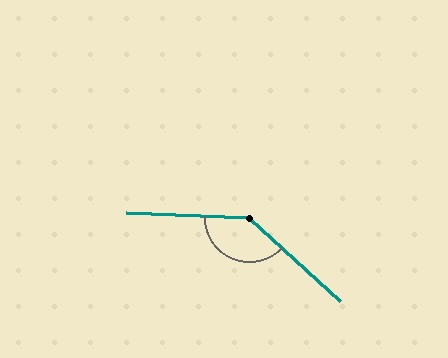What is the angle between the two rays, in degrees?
Approximately 140 degrees.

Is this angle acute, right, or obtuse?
It is obtuse.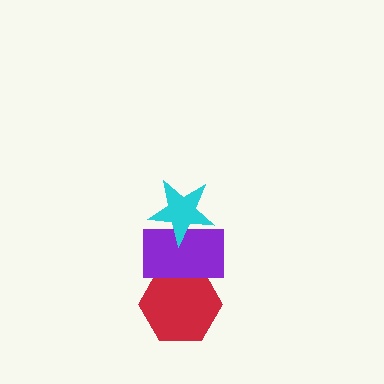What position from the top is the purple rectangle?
The purple rectangle is 2nd from the top.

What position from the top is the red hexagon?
The red hexagon is 3rd from the top.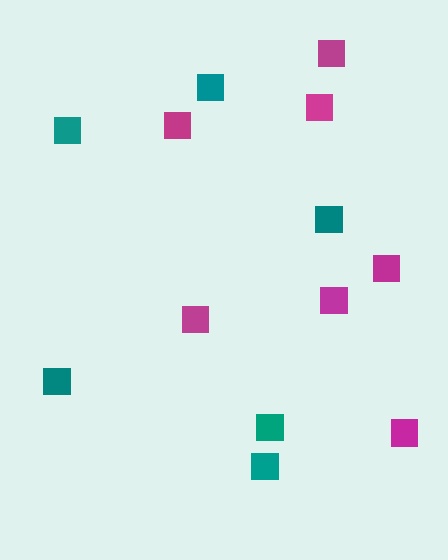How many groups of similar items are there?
There are 2 groups: one group of teal squares (6) and one group of magenta squares (7).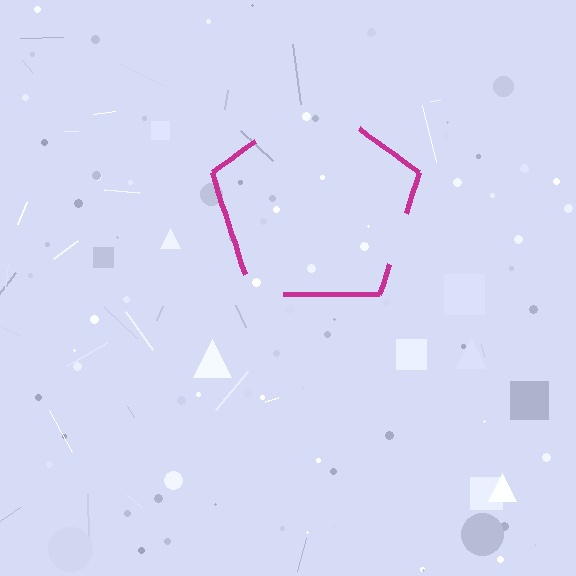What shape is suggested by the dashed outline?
The dashed outline suggests a pentagon.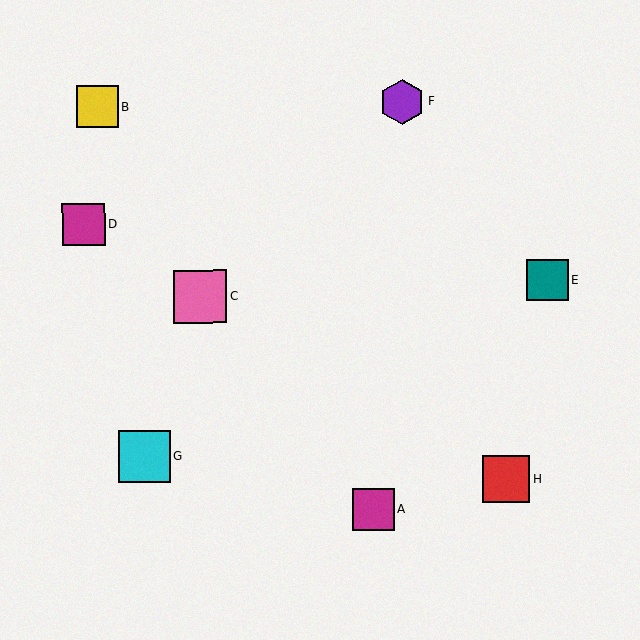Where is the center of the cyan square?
The center of the cyan square is at (144, 456).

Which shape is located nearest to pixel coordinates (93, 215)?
The magenta square (labeled D) at (84, 225) is nearest to that location.